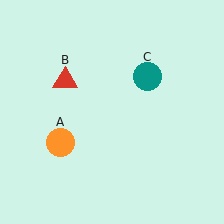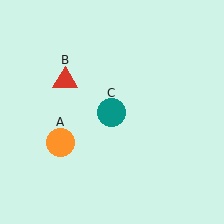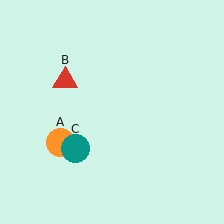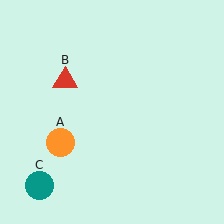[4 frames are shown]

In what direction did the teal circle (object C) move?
The teal circle (object C) moved down and to the left.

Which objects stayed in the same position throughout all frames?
Orange circle (object A) and red triangle (object B) remained stationary.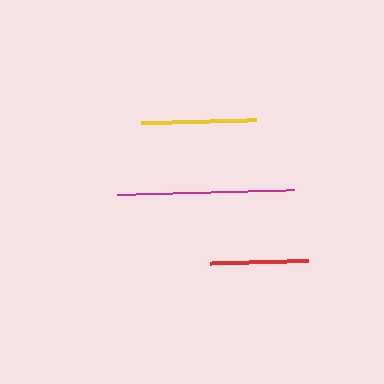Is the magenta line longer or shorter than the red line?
The magenta line is longer than the red line.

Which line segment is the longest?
The magenta line is the longest at approximately 177 pixels.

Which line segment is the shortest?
The red line is the shortest at approximately 98 pixels.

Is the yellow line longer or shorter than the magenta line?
The magenta line is longer than the yellow line.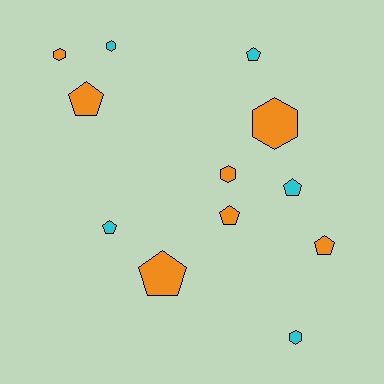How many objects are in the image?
There are 12 objects.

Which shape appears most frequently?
Pentagon, with 7 objects.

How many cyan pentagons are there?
There are 3 cyan pentagons.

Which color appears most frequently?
Orange, with 7 objects.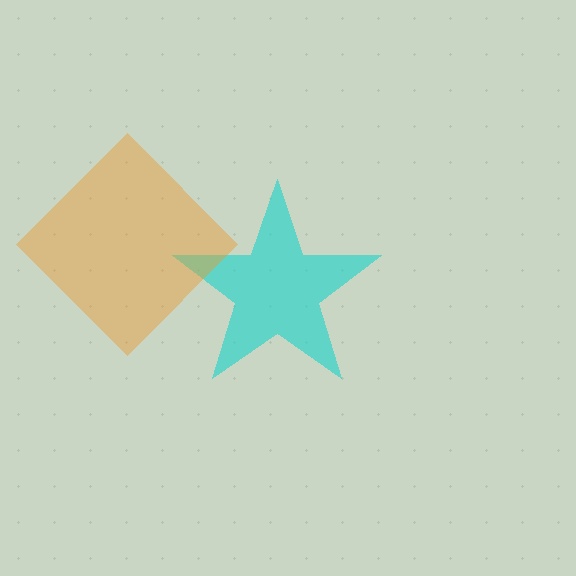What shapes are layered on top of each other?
The layered shapes are: a cyan star, an orange diamond.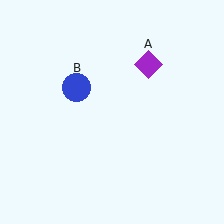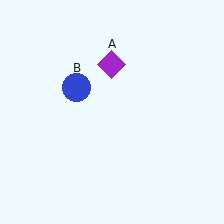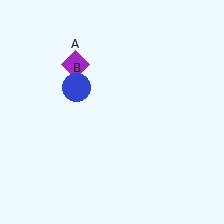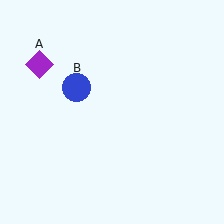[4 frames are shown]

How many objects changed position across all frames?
1 object changed position: purple diamond (object A).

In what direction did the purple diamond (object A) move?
The purple diamond (object A) moved left.